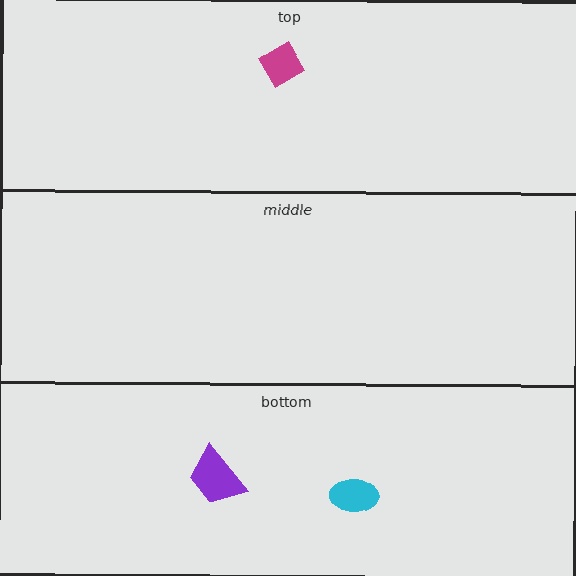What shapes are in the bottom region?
The cyan ellipse, the purple trapezoid.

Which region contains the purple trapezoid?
The bottom region.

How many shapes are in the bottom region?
2.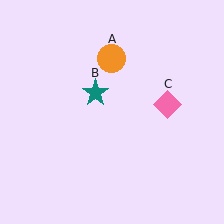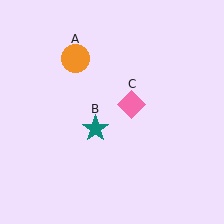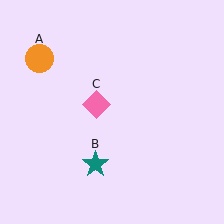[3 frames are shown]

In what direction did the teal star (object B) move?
The teal star (object B) moved down.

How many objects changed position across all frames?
3 objects changed position: orange circle (object A), teal star (object B), pink diamond (object C).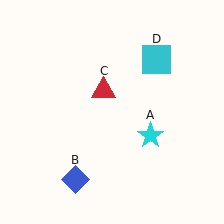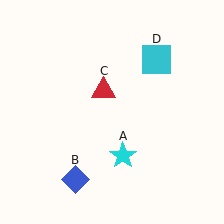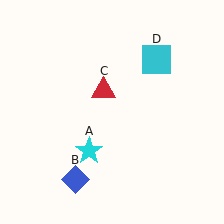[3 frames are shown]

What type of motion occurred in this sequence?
The cyan star (object A) rotated clockwise around the center of the scene.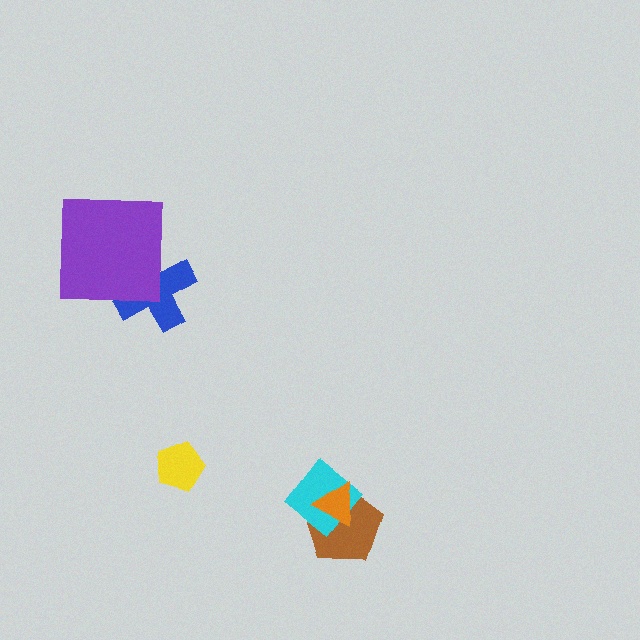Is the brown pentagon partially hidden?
Yes, it is partially covered by another shape.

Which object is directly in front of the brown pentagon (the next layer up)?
The cyan diamond is directly in front of the brown pentagon.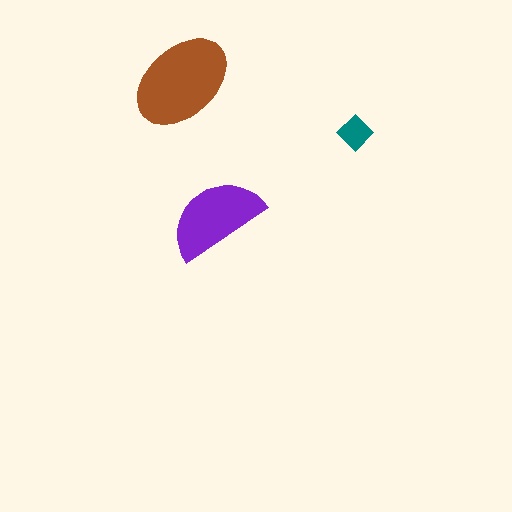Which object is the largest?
The brown ellipse.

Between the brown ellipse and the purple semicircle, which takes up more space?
The brown ellipse.